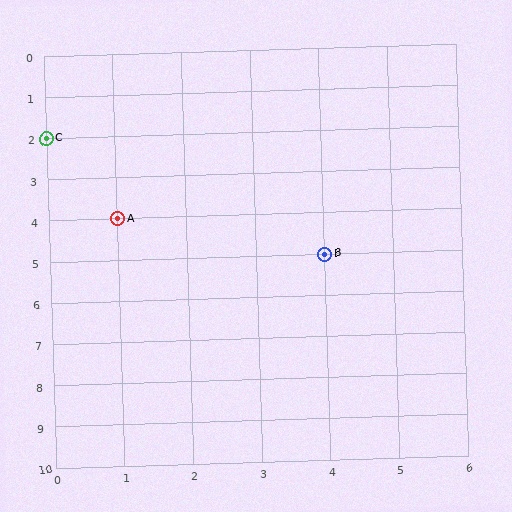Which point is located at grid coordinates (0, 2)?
Point C is at (0, 2).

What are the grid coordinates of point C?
Point C is at grid coordinates (0, 2).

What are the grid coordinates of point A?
Point A is at grid coordinates (1, 4).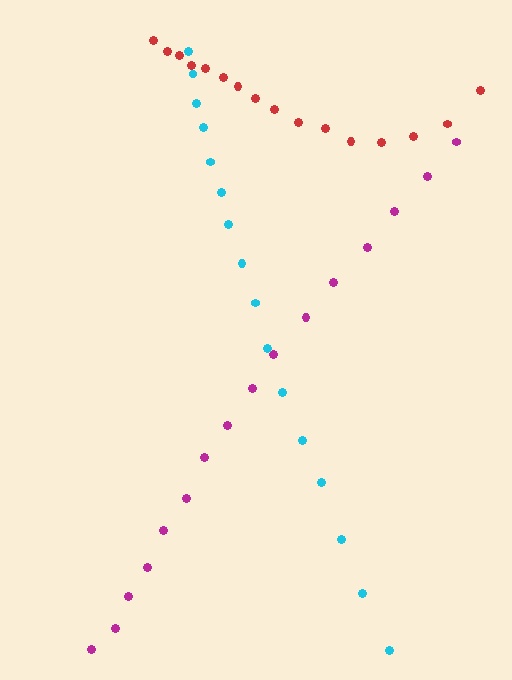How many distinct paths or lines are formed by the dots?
There are 3 distinct paths.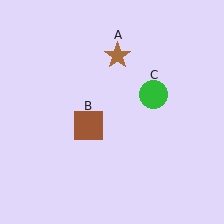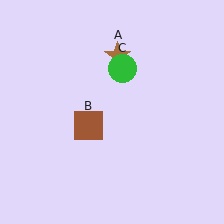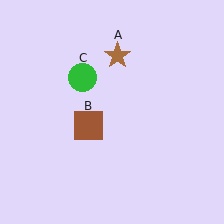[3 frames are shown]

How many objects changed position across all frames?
1 object changed position: green circle (object C).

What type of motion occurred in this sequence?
The green circle (object C) rotated counterclockwise around the center of the scene.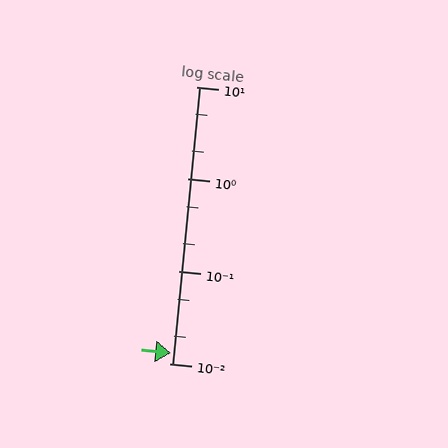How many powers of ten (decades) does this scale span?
The scale spans 3 decades, from 0.01 to 10.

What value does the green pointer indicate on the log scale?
The pointer indicates approximately 0.013.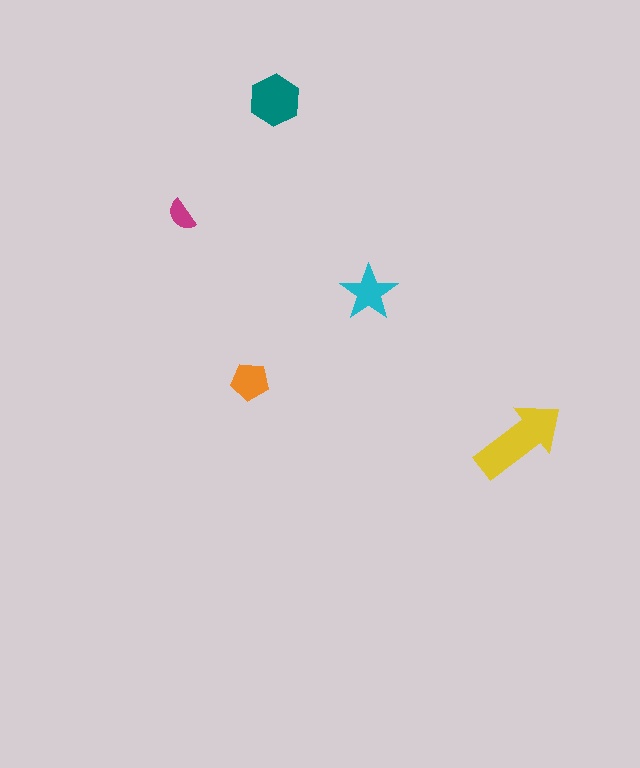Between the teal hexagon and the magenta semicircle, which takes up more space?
The teal hexagon.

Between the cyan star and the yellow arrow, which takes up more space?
The yellow arrow.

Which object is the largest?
The yellow arrow.